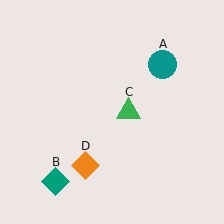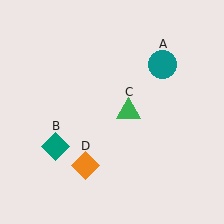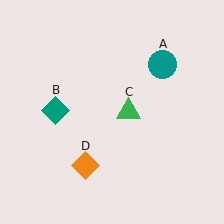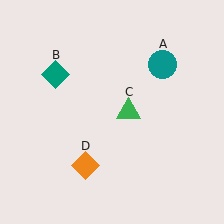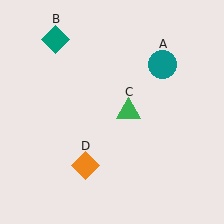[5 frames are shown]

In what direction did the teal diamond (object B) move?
The teal diamond (object B) moved up.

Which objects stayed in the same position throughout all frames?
Teal circle (object A) and green triangle (object C) and orange diamond (object D) remained stationary.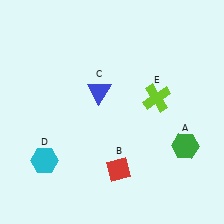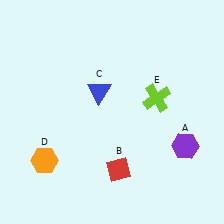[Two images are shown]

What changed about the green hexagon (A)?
In Image 1, A is green. In Image 2, it changed to purple.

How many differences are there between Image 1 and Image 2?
There are 2 differences between the two images.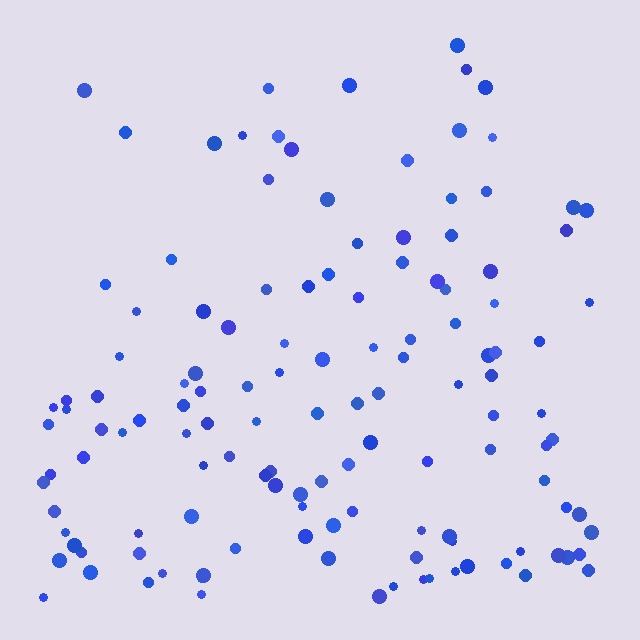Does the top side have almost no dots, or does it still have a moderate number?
Still a moderate number, just noticeably fewer than the bottom.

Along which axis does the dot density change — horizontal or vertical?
Vertical.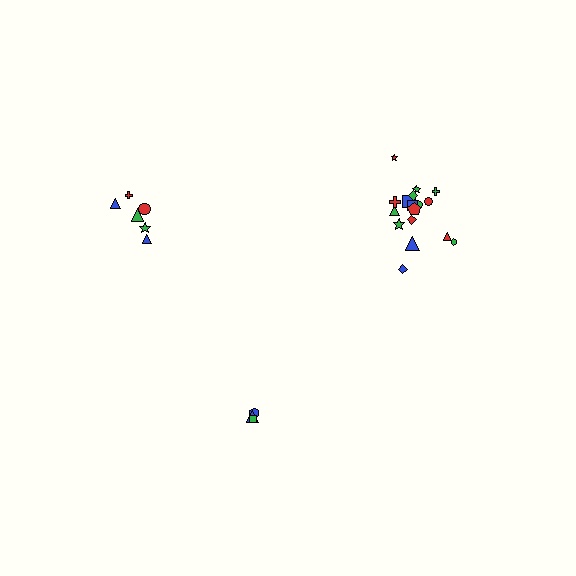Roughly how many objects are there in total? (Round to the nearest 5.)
Roughly 25 objects in total.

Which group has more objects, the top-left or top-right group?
The top-right group.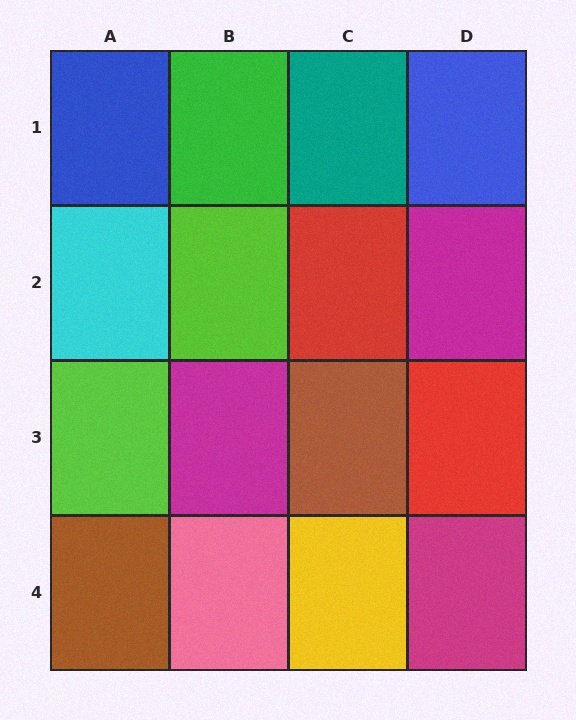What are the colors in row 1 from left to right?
Blue, green, teal, blue.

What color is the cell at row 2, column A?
Cyan.